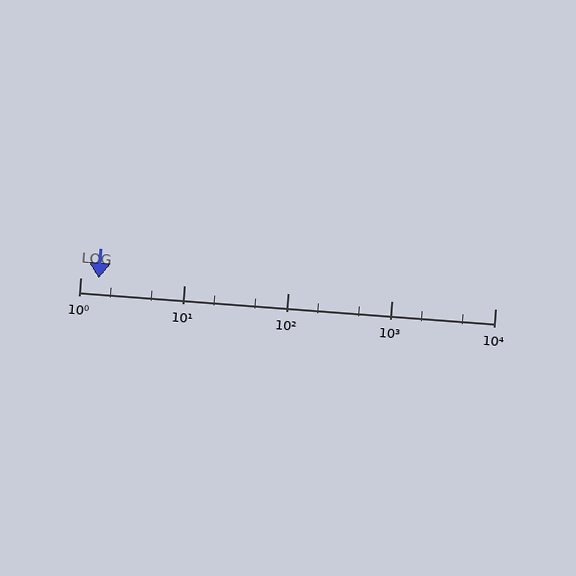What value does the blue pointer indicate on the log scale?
The pointer indicates approximately 1.5.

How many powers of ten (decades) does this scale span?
The scale spans 4 decades, from 1 to 10000.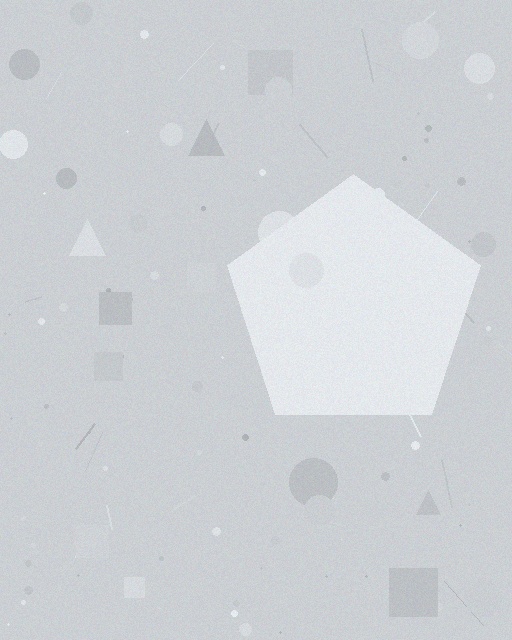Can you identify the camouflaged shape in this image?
The camouflaged shape is a pentagon.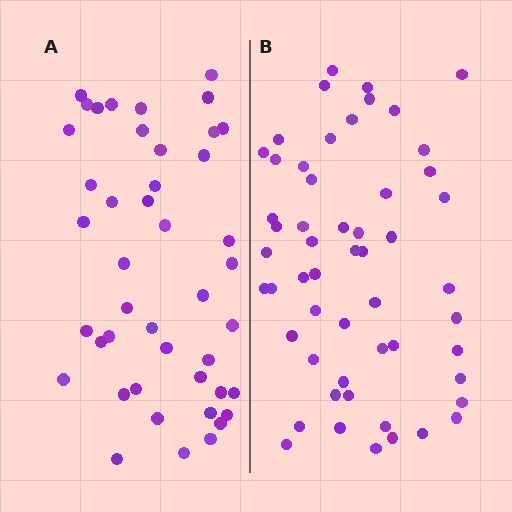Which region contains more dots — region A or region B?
Region B (the right region) has more dots.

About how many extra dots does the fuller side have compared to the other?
Region B has roughly 10 or so more dots than region A.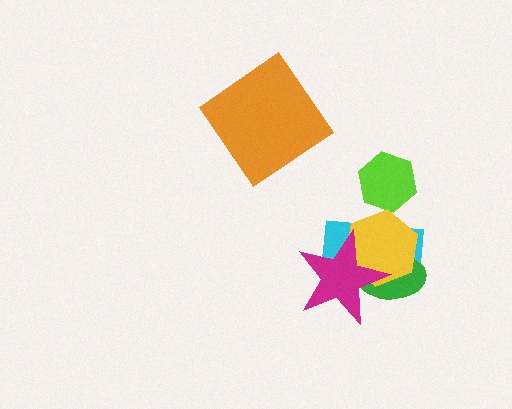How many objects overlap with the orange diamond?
0 objects overlap with the orange diamond.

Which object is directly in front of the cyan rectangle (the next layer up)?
The green ellipse is directly in front of the cyan rectangle.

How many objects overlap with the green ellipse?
3 objects overlap with the green ellipse.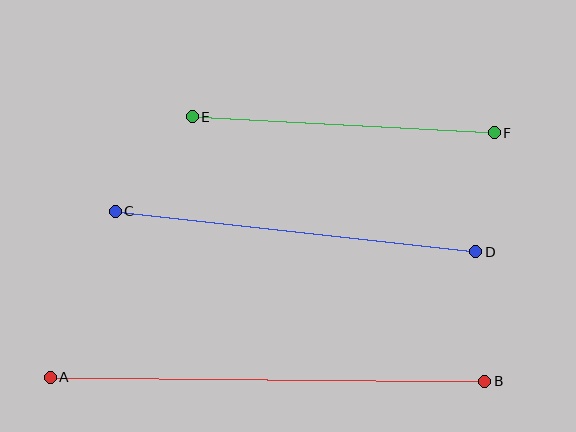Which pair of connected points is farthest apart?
Points A and B are farthest apart.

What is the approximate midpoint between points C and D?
The midpoint is at approximately (295, 232) pixels.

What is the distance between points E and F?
The distance is approximately 303 pixels.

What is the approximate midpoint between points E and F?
The midpoint is at approximately (343, 125) pixels.